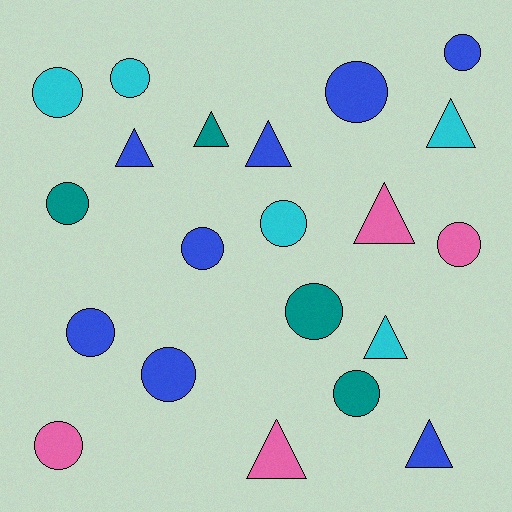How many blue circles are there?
There are 5 blue circles.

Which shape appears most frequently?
Circle, with 13 objects.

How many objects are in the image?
There are 21 objects.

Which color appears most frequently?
Blue, with 8 objects.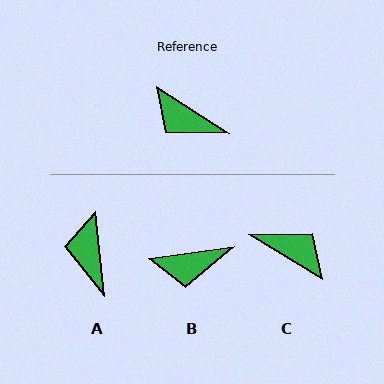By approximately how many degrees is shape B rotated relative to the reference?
Approximately 41 degrees counter-clockwise.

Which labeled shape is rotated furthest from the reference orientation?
C, about 178 degrees away.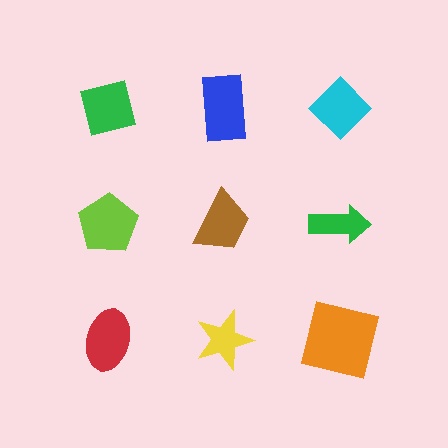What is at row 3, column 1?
A red ellipse.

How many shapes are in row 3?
3 shapes.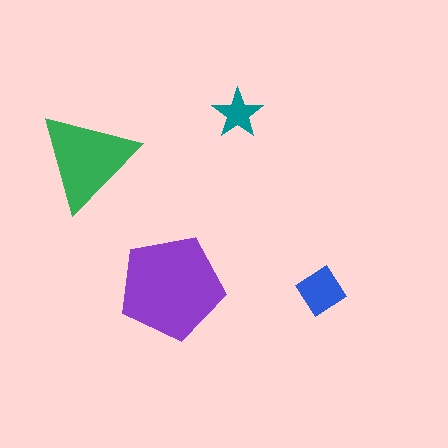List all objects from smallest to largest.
The teal star, the blue diamond, the green triangle, the purple pentagon.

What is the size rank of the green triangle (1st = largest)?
2nd.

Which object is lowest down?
The blue diamond is bottommost.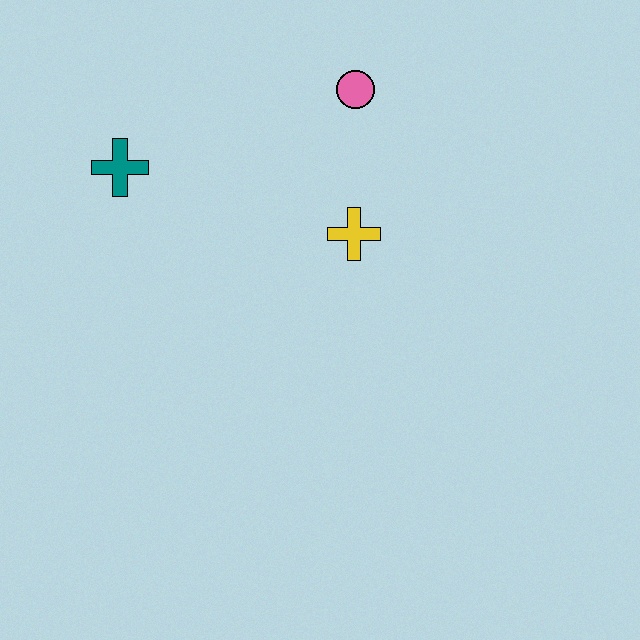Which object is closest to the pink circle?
The yellow cross is closest to the pink circle.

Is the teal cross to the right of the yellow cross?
No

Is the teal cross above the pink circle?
No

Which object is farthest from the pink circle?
The teal cross is farthest from the pink circle.